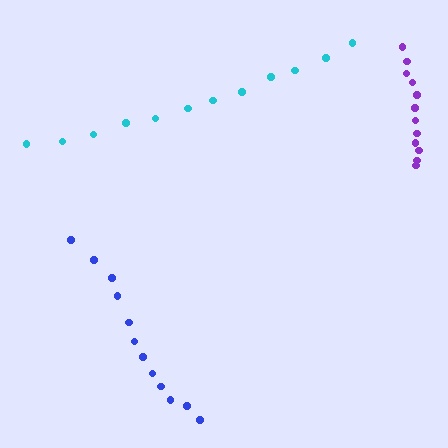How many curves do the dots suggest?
There are 3 distinct paths.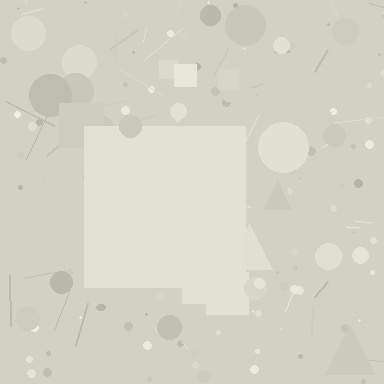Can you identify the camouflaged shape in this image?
The camouflaged shape is a square.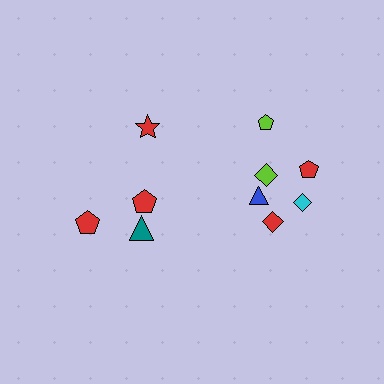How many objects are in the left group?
There are 4 objects.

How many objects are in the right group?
There are 6 objects.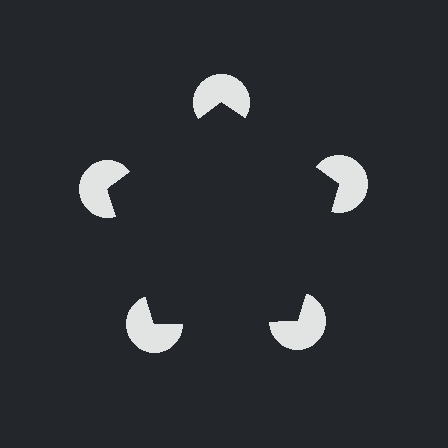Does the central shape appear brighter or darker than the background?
It typically appears slightly darker than the background, even though no actual brightness change is drawn.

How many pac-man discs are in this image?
There are 5 — one at each vertex of the illusory pentagon.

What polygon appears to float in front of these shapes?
An illusory pentagon — its edges are inferred from the aligned wedge cuts in the pac-man discs, not physically drawn.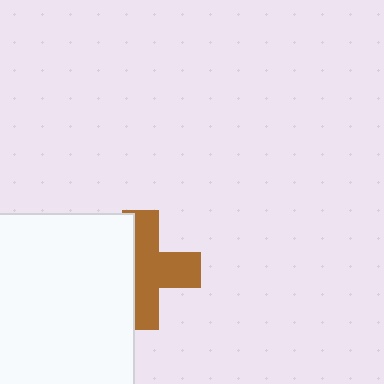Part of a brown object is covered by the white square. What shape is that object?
It is a cross.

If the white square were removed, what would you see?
You would see the complete brown cross.